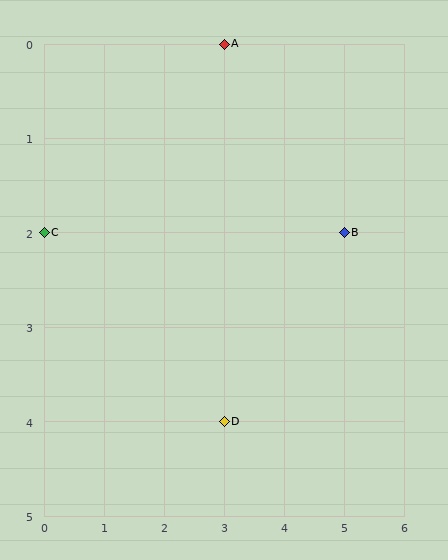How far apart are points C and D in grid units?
Points C and D are 3 columns and 2 rows apart (about 3.6 grid units diagonally).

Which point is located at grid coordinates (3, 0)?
Point A is at (3, 0).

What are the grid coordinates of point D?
Point D is at grid coordinates (3, 4).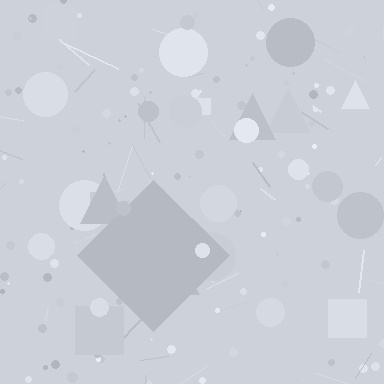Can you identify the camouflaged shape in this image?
The camouflaged shape is a diamond.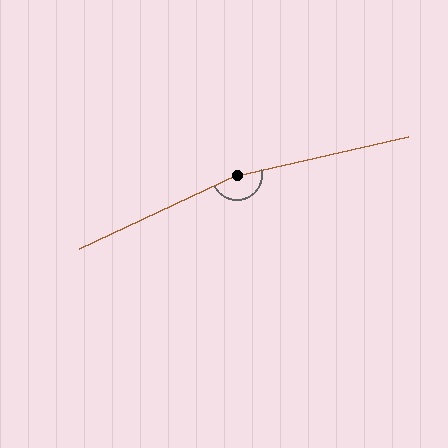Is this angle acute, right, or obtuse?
It is obtuse.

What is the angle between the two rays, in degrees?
Approximately 167 degrees.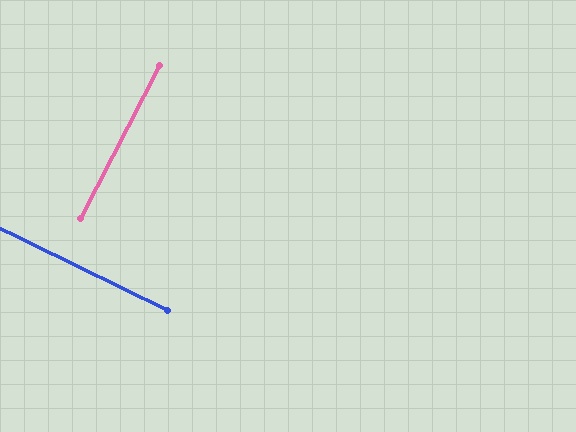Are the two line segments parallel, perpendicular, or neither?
Perpendicular — they meet at approximately 88°.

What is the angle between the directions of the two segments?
Approximately 88 degrees.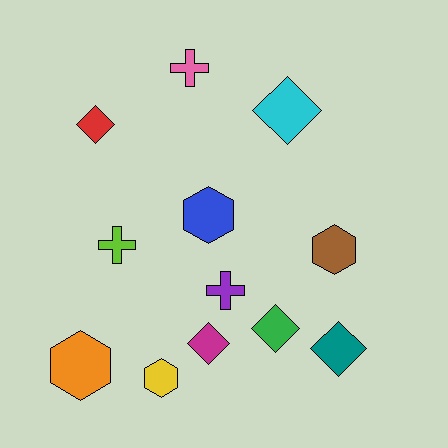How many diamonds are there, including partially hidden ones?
There are 5 diamonds.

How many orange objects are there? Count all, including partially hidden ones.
There is 1 orange object.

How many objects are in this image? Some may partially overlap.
There are 12 objects.